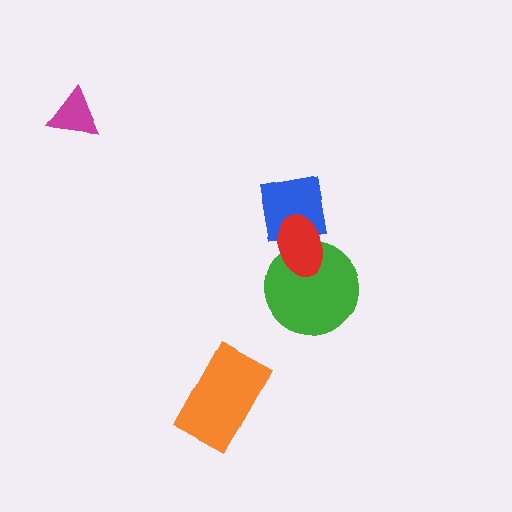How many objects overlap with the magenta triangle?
0 objects overlap with the magenta triangle.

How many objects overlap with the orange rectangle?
0 objects overlap with the orange rectangle.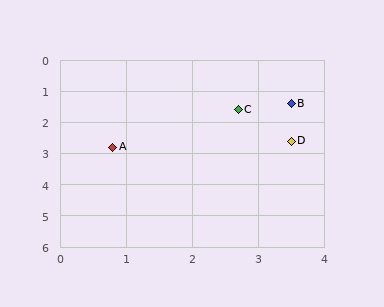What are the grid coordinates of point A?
Point A is at approximately (0.8, 2.8).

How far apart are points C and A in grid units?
Points C and A are about 2.2 grid units apart.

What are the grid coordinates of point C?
Point C is at approximately (2.7, 1.6).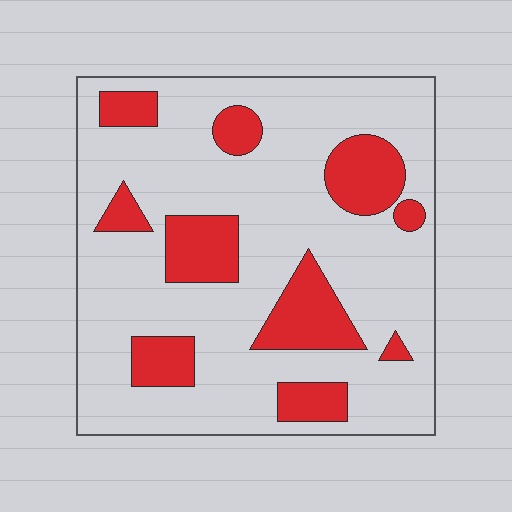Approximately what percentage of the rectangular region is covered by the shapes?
Approximately 25%.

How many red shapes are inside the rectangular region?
10.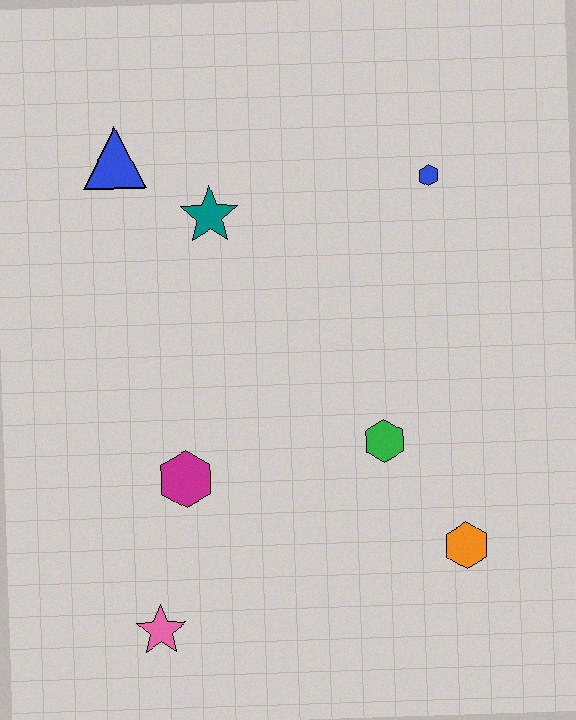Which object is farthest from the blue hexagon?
The pink star is farthest from the blue hexagon.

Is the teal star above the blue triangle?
No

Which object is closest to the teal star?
The blue triangle is closest to the teal star.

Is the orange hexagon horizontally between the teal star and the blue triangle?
No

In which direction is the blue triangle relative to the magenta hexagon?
The blue triangle is above the magenta hexagon.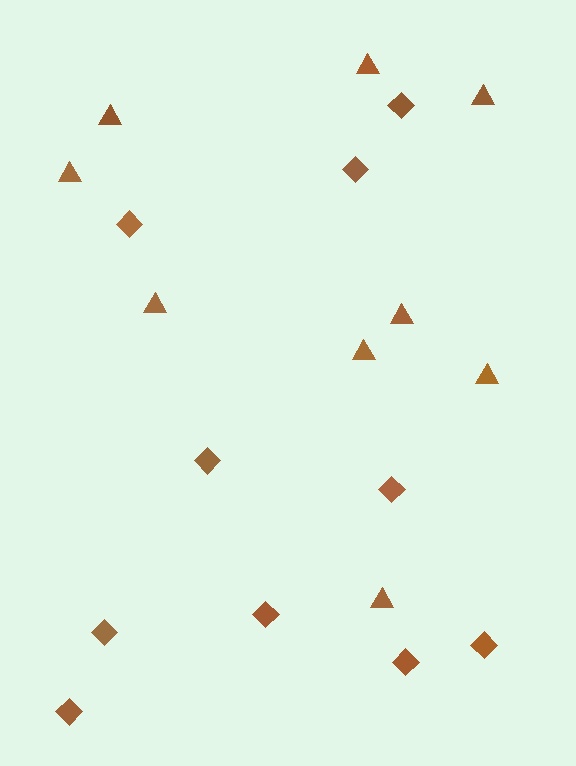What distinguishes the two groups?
There are 2 groups: one group of triangles (9) and one group of diamonds (10).